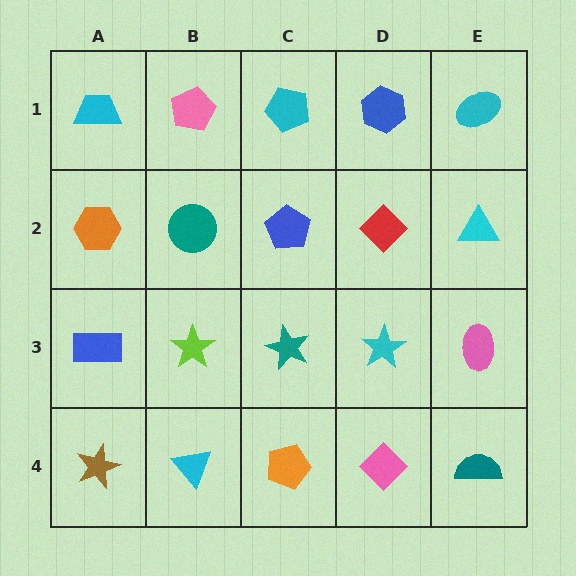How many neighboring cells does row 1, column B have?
3.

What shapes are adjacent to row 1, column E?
A cyan triangle (row 2, column E), a blue hexagon (row 1, column D).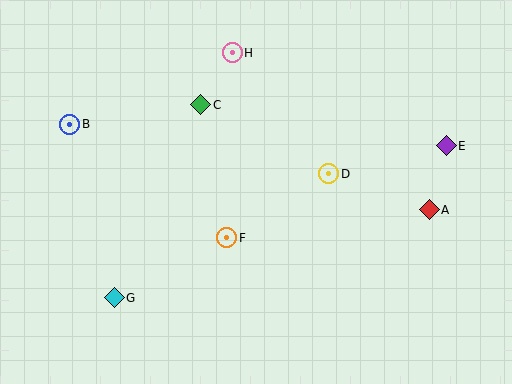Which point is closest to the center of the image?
Point F at (227, 238) is closest to the center.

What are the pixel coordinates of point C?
Point C is at (201, 105).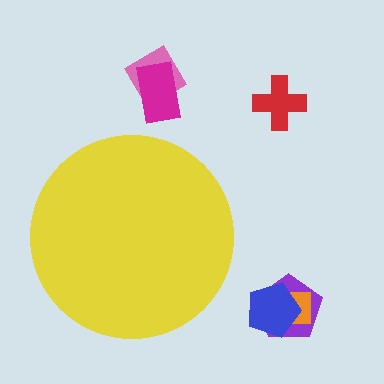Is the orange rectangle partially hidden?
No, the orange rectangle is fully visible.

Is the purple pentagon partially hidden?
No, the purple pentagon is fully visible.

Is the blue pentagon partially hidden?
No, the blue pentagon is fully visible.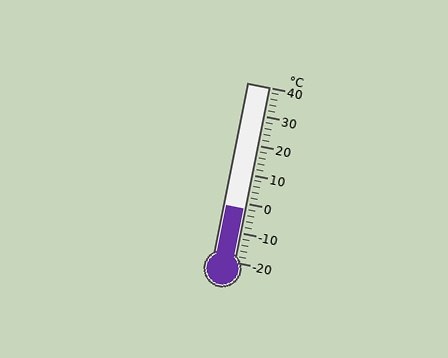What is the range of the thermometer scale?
The thermometer scale ranges from -20°C to 40°C.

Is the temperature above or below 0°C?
The temperature is below 0°C.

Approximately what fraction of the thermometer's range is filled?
The thermometer is filled to approximately 30% of its range.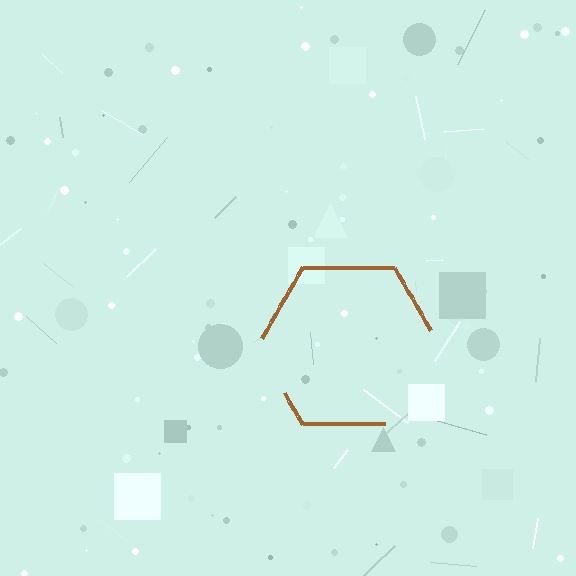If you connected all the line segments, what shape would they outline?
They would outline a hexagon.